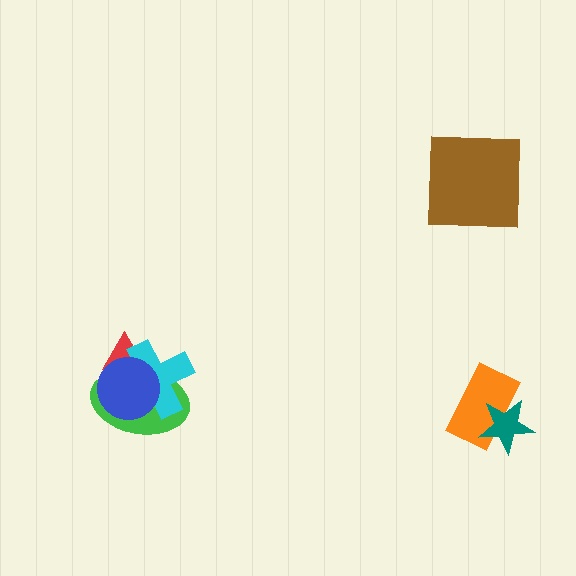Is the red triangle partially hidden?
Yes, it is partially covered by another shape.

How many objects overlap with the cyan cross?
3 objects overlap with the cyan cross.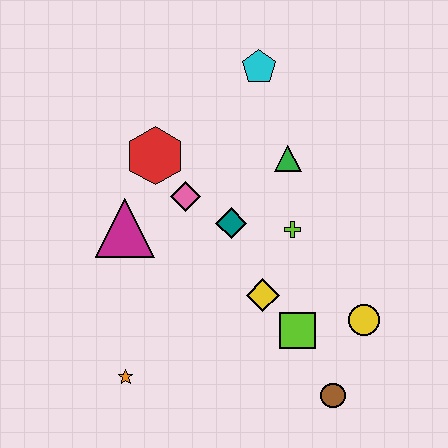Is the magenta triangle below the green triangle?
Yes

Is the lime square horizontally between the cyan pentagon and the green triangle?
No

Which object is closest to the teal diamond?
The pink diamond is closest to the teal diamond.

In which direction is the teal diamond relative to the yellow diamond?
The teal diamond is above the yellow diamond.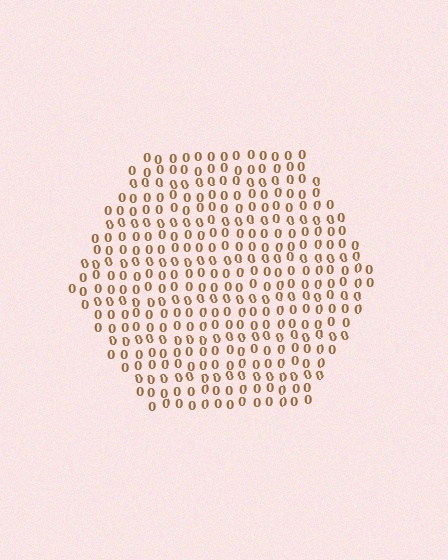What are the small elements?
The small elements are digit 0's.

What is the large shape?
The large shape is a hexagon.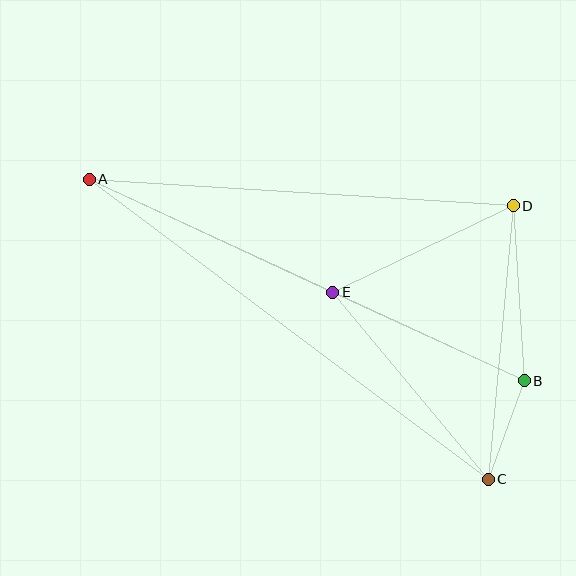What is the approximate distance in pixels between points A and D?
The distance between A and D is approximately 425 pixels.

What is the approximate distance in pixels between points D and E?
The distance between D and E is approximately 200 pixels.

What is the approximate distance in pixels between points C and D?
The distance between C and D is approximately 275 pixels.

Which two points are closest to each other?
Points B and C are closest to each other.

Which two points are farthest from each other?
Points A and C are farthest from each other.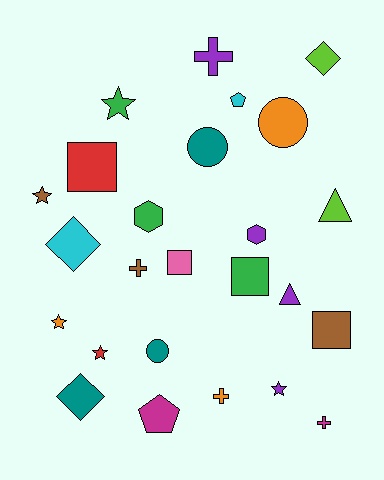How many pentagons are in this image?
There are 2 pentagons.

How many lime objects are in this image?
There are 2 lime objects.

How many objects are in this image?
There are 25 objects.